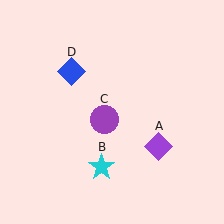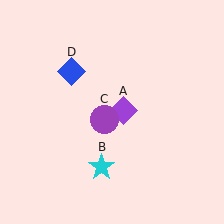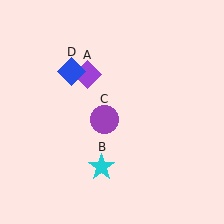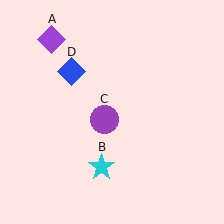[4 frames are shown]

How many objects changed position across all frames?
1 object changed position: purple diamond (object A).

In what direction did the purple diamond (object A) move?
The purple diamond (object A) moved up and to the left.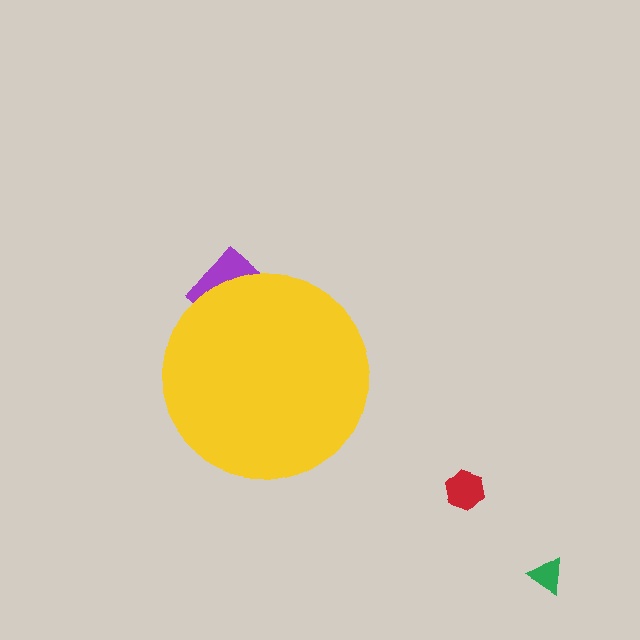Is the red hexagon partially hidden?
No, the red hexagon is fully visible.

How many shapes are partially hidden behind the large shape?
1 shape is partially hidden.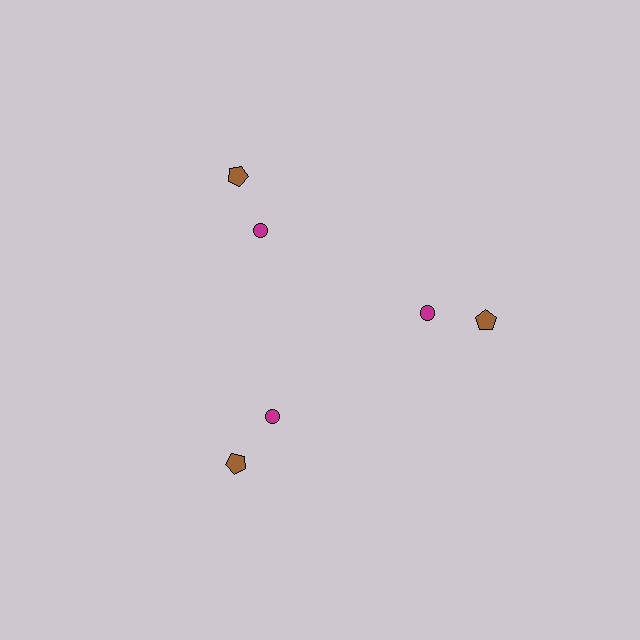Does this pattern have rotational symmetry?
Yes, this pattern has 3-fold rotational symmetry. It looks the same after rotating 120 degrees around the center.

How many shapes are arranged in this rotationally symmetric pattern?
There are 6 shapes, arranged in 3 groups of 2.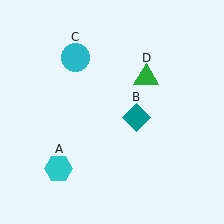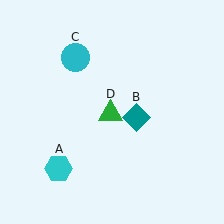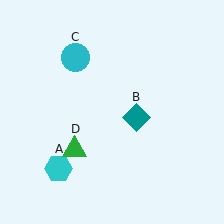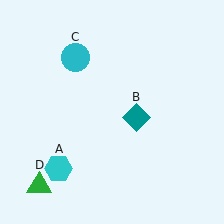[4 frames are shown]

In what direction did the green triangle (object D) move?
The green triangle (object D) moved down and to the left.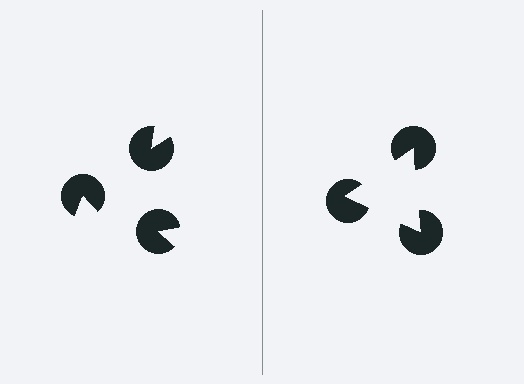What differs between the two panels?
The pac-man discs are positioned identically on both sides; only the wedge orientations differ. On the right they align to a triangle; on the left they are misaligned.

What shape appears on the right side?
An illusory triangle.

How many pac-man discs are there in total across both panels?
6 — 3 on each side.